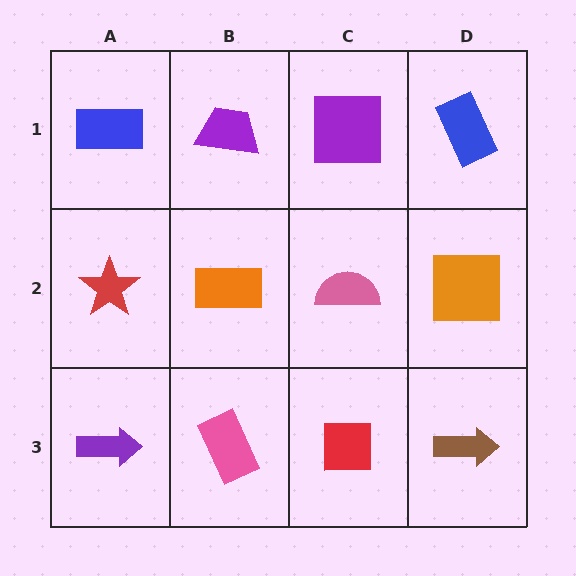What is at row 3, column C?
A red square.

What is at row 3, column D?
A brown arrow.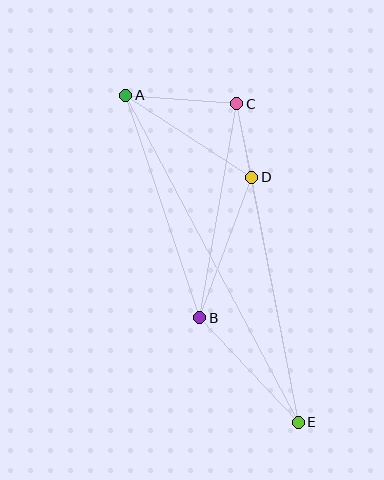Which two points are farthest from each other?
Points A and E are farthest from each other.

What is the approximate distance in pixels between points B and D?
The distance between B and D is approximately 150 pixels.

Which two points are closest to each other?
Points C and D are closest to each other.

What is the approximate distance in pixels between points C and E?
The distance between C and E is approximately 324 pixels.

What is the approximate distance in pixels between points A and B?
The distance between A and B is approximately 235 pixels.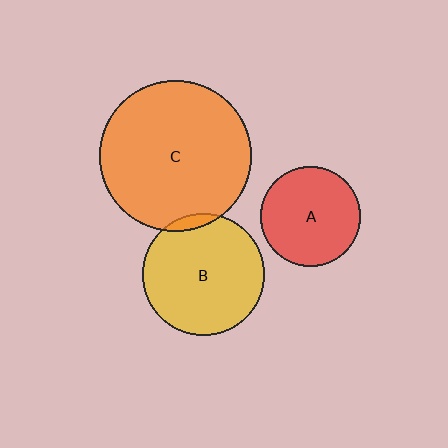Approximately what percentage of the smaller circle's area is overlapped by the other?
Approximately 5%.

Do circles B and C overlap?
Yes.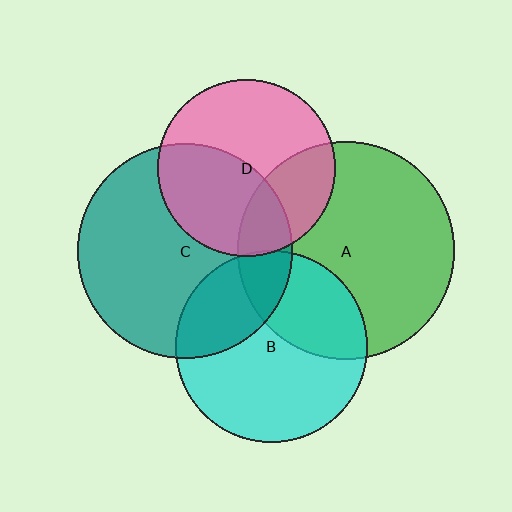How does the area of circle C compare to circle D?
Approximately 1.5 times.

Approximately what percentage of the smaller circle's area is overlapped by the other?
Approximately 45%.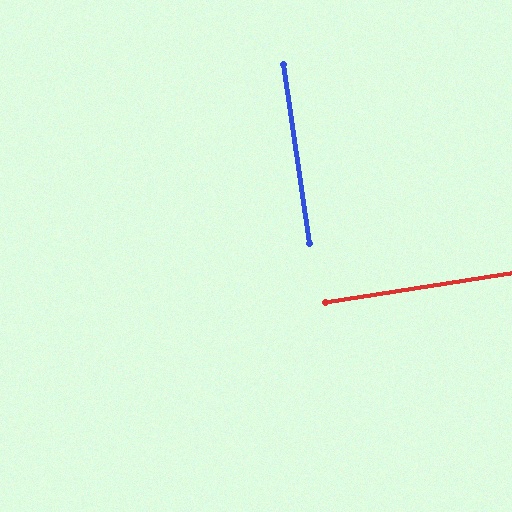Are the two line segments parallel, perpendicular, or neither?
Perpendicular — they meet at approximately 89°.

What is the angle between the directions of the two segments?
Approximately 89 degrees.